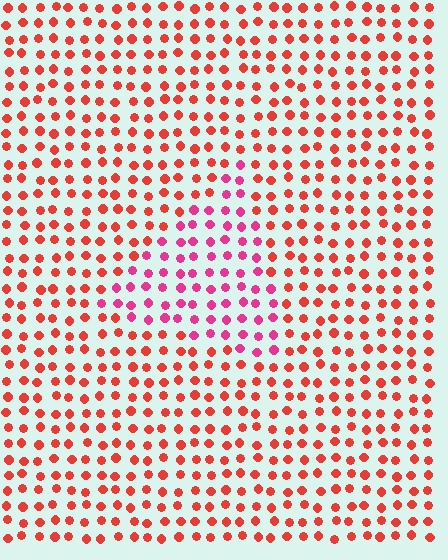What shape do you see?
I see a triangle.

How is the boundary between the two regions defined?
The boundary is defined purely by a slight shift in hue (about 34 degrees). Spacing, size, and orientation are identical on both sides.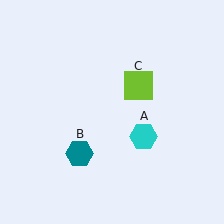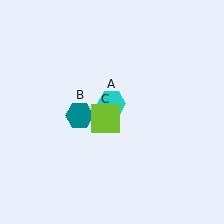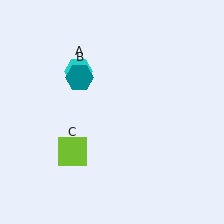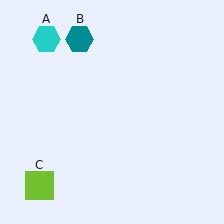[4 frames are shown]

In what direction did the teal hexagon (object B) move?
The teal hexagon (object B) moved up.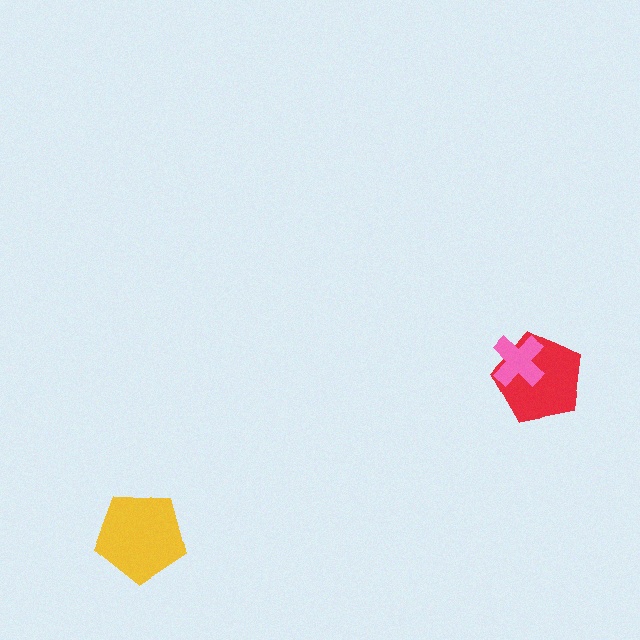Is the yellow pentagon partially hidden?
No, no other shape covers it.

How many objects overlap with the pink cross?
1 object overlaps with the pink cross.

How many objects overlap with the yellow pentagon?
0 objects overlap with the yellow pentagon.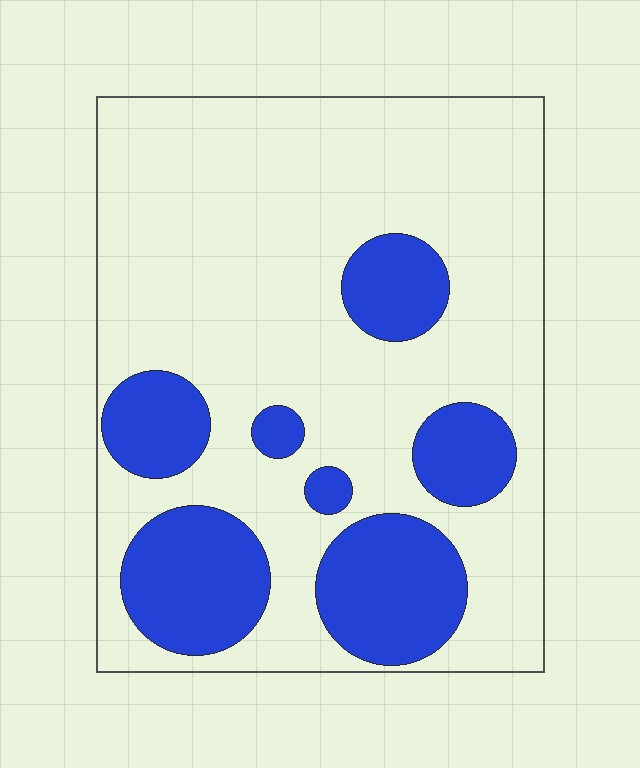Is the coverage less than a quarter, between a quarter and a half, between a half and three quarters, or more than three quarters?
Between a quarter and a half.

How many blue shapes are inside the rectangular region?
7.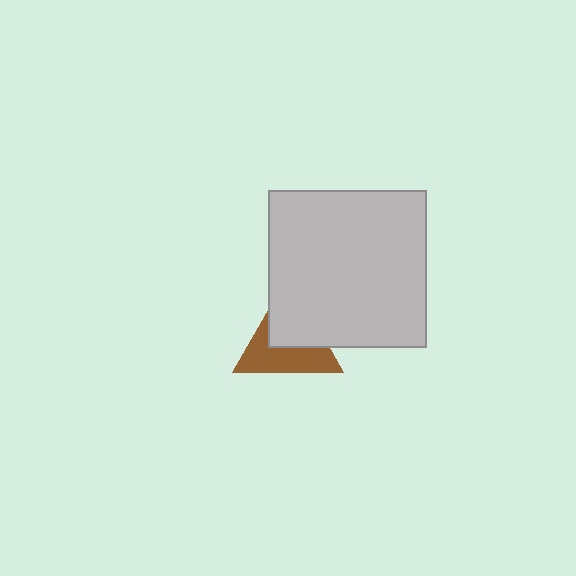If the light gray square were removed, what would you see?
You would see the complete brown triangle.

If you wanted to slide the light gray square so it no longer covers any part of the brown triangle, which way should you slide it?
Slide it toward the upper-right — that is the most direct way to separate the two shapes.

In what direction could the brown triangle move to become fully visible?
The brown triangle could move toward the lower-left. That would shift it out from behind the light gray square entirely.